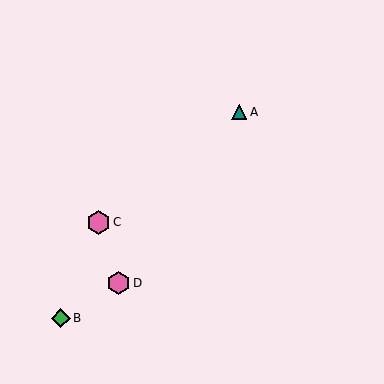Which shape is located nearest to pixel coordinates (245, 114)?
The teal triangle (labeled A) at (239, 112) is nearest to that location.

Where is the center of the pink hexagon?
The center of the pink hexagon is at (98, 222).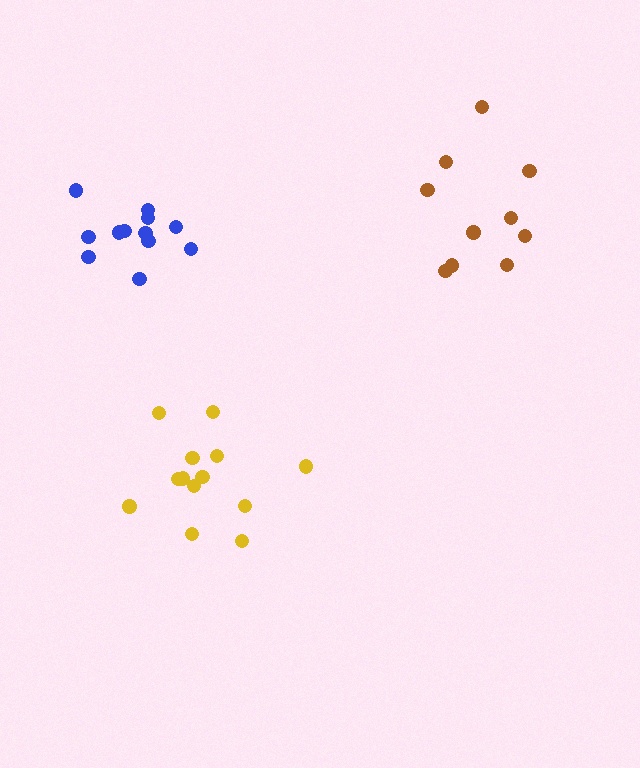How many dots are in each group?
Group 1: 12 dots, Group 2: 13 dots, Group 3: 10 dots (35 total).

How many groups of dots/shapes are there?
There are 3 groups.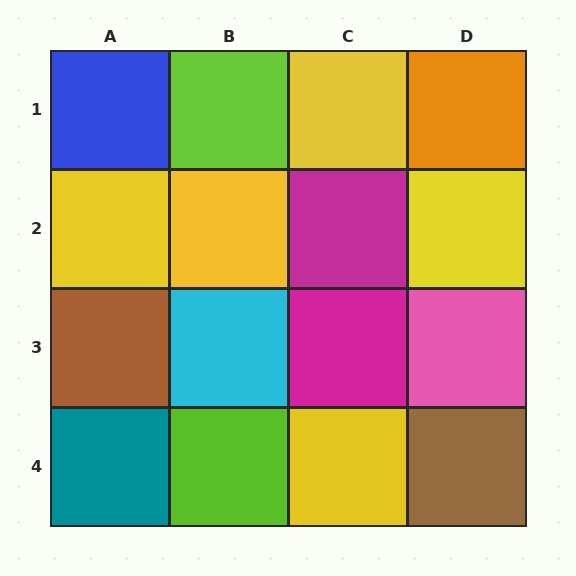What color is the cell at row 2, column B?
Yellow.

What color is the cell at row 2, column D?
Yellow.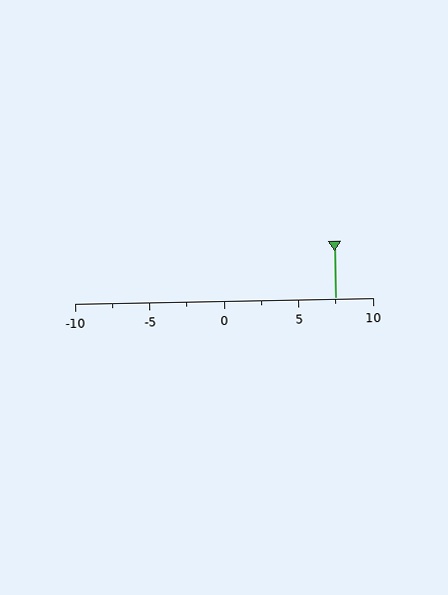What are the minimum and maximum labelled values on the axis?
The axis runs from -10 to 10.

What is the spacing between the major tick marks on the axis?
The major ticks are spaced 5 apart.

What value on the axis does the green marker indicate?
The marker indicates approximately 7.5.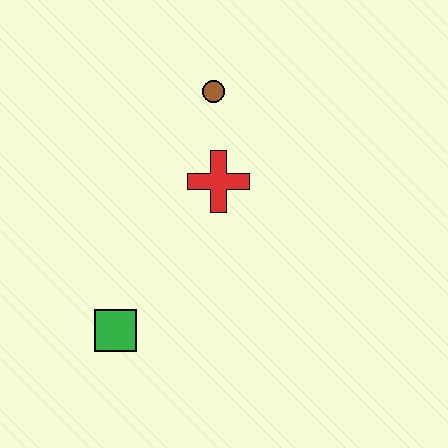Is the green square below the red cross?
Yes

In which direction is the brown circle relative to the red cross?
The brown circle is above the red cross.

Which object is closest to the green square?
The red cross is closest to the green square.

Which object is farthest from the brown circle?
The green square is farthest from the brown circle.